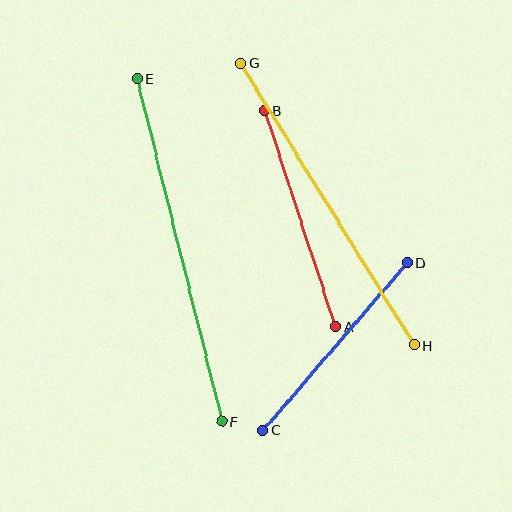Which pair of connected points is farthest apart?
Points E and F are farthest apart.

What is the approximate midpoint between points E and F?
The midpoint is at approximately (179, 250) pixels.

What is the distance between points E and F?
The distance is approximately 353 pixels.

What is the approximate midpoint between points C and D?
The midpoint is at approximately (335, 347) pixels.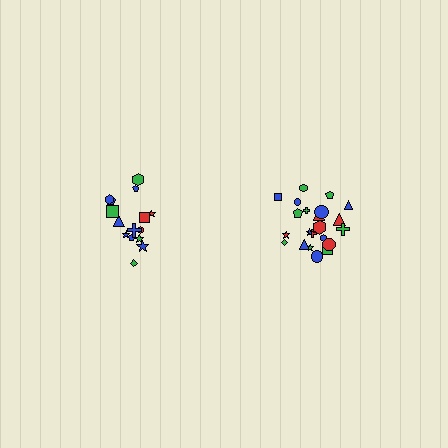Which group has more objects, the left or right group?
The right group.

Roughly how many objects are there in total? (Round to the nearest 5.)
Roughly 35 objects in total.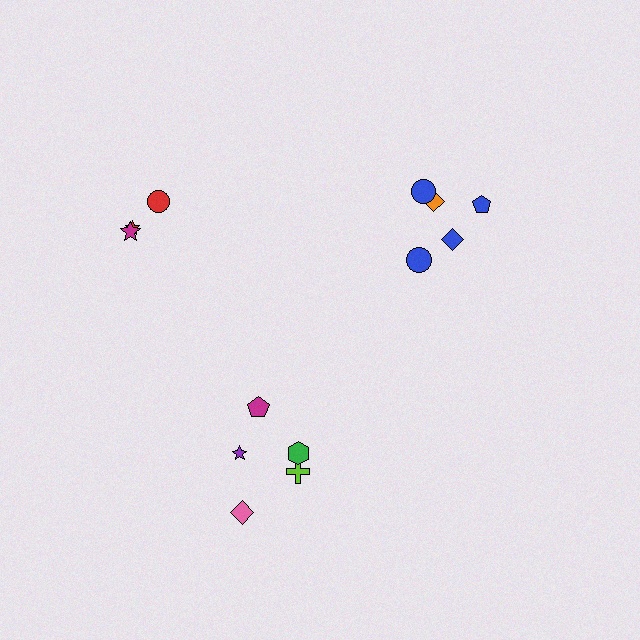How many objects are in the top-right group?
There are 5 objects.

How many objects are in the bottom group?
There are 5 objects.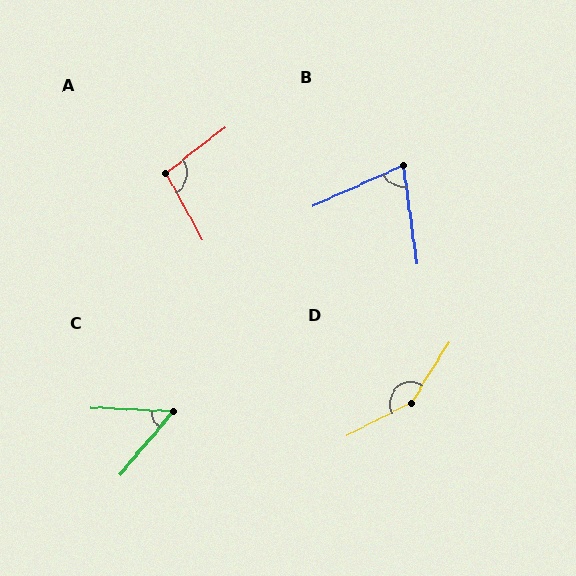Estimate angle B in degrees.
Approximately 74 degrees.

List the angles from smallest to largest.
C (52°), B (74°), A (99°), D (149°).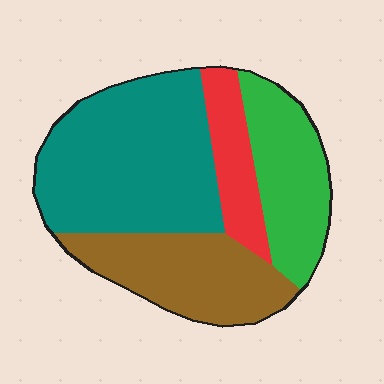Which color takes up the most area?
Teal, at roughly 40%.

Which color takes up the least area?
Red, at roughly 10%.